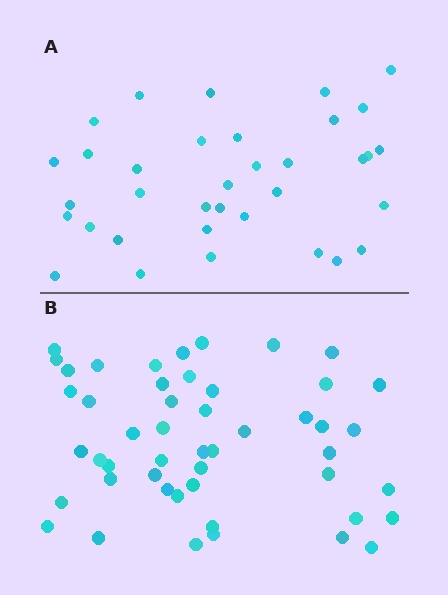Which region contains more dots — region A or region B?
Region B (the bottom region) has more dots.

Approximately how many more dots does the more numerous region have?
Region B has approximately 15 more dots than region A.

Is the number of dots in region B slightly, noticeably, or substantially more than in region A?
Region B has noticeably more, but not dramatically so. The ratio is roughly 1.4 to 1.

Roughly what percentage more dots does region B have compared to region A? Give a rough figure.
About 40% more.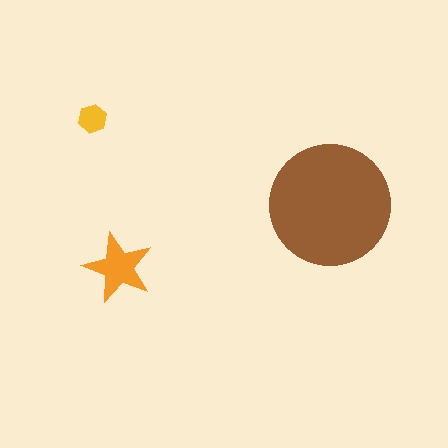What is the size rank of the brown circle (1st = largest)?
1st.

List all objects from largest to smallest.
The brown circle, the orange star, the yellow hexagon.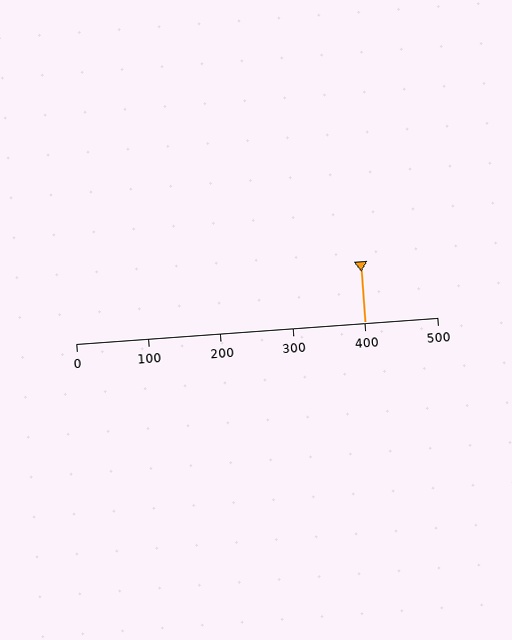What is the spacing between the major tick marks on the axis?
The major ticks are spaced 100 apart.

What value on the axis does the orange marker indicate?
The marker indicates approximately 400.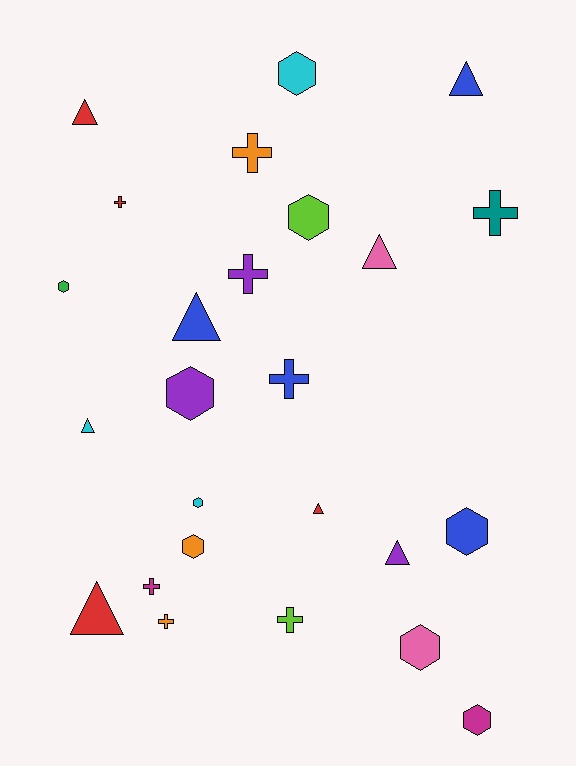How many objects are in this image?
There are 25 objects.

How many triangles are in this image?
There are 8 triangles.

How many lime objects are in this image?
There are 2 lime objects.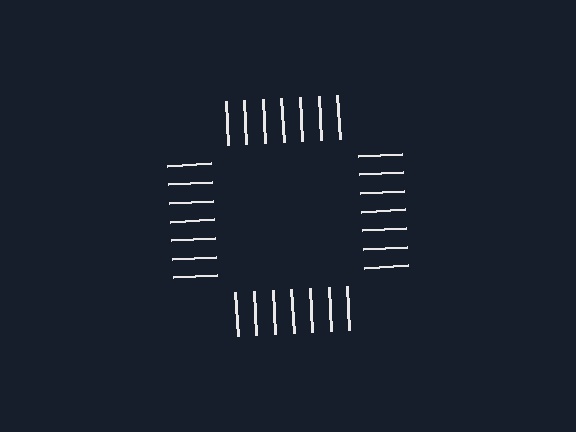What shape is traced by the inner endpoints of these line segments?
An illusory square — the line segments terminate on its edges but no continuous stroke is drawn.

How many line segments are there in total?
28 — 7 along each of the 4 edges.